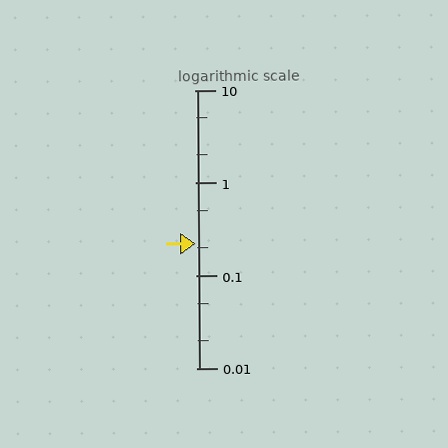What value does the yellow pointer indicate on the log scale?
The pointer indicates approximately 0.22.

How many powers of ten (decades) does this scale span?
The scale spans 3 decades, from 0.01 to 10.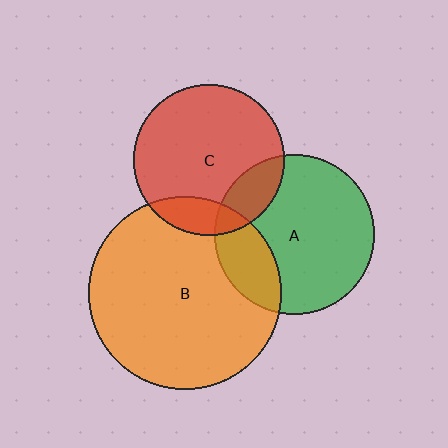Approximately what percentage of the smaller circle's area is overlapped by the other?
Approximately 15%.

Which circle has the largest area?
Circle B (orange).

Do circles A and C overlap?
Yes.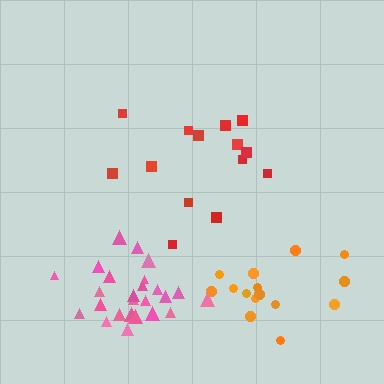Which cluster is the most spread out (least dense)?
Red.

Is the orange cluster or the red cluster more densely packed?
Orange.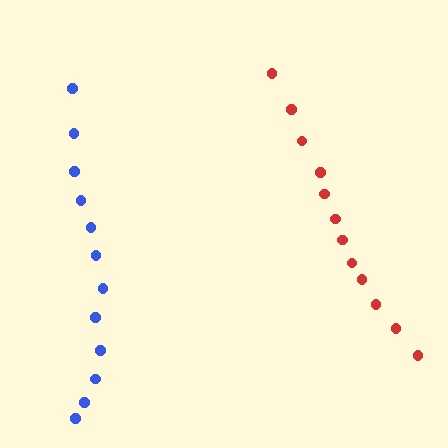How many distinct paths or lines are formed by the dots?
There are 2 distinct paths.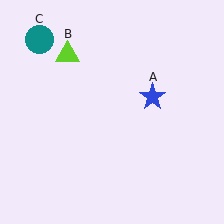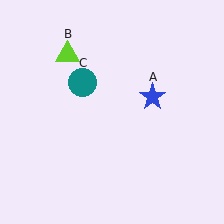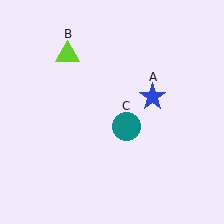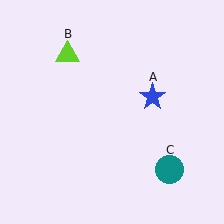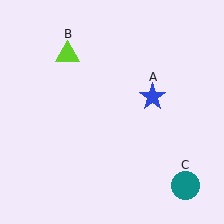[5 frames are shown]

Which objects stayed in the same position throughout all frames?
Blue star (object A) and lime triangle (object B) remained stationary.